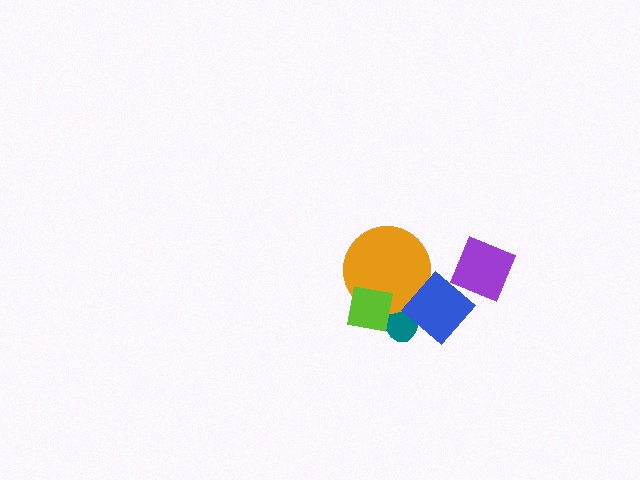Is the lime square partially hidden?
No, no other shape covers it.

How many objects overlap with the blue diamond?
2 objects overlap with the blue diamond.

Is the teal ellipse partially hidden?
Yes, it is partially covered by another shape.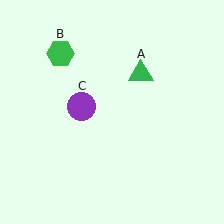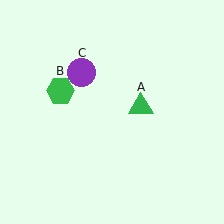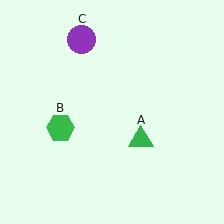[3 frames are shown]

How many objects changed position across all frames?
3 objects changed position: green triangle (object A), green hexagon (object B), purple circle (object C).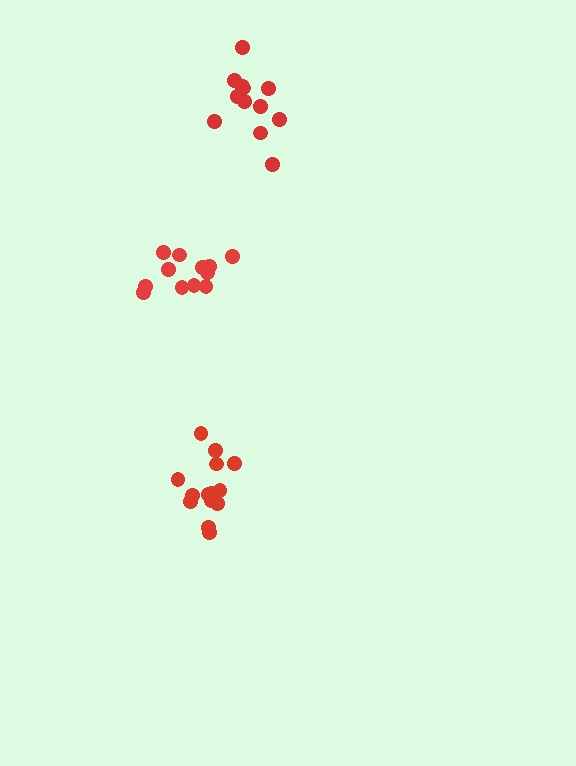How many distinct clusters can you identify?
There are 3 distinct clusters.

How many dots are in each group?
Group 1: 15 dots, Group 2: 12 dots, Group 3: 12 dots (39 total).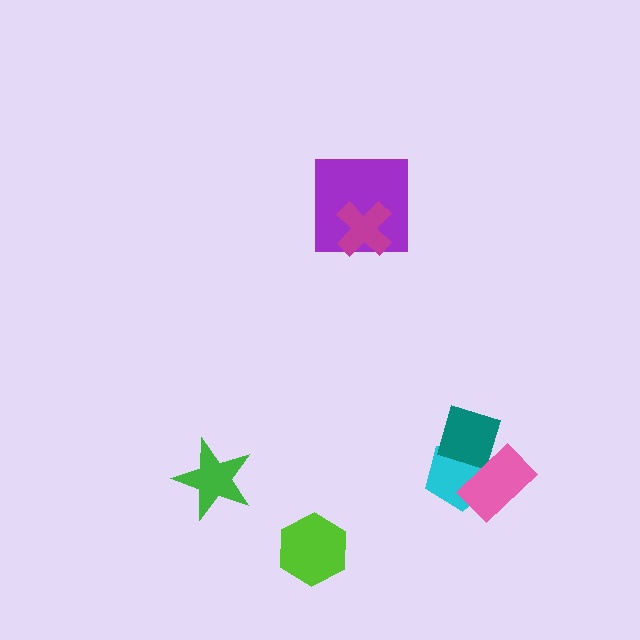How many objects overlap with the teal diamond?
2 objects overlap with the teal diamond.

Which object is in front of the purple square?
The magenta cross is in front of the purple square.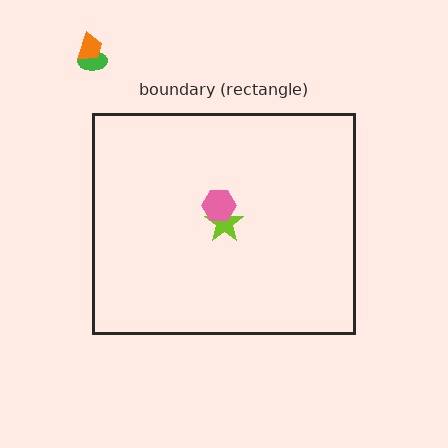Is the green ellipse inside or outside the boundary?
Outside.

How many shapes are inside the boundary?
2 inside, 2 outside.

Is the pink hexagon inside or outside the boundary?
Inside.